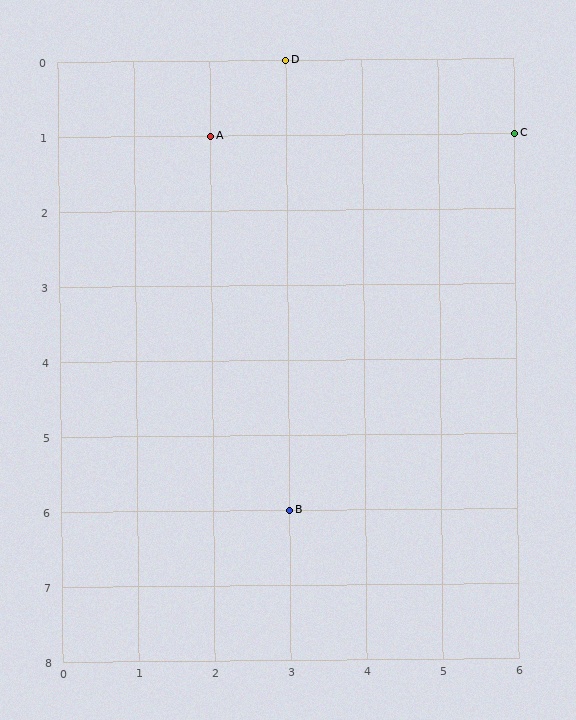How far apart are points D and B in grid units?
Points D and B are 6 rows apart.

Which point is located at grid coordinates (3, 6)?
Point B is at (3, 6).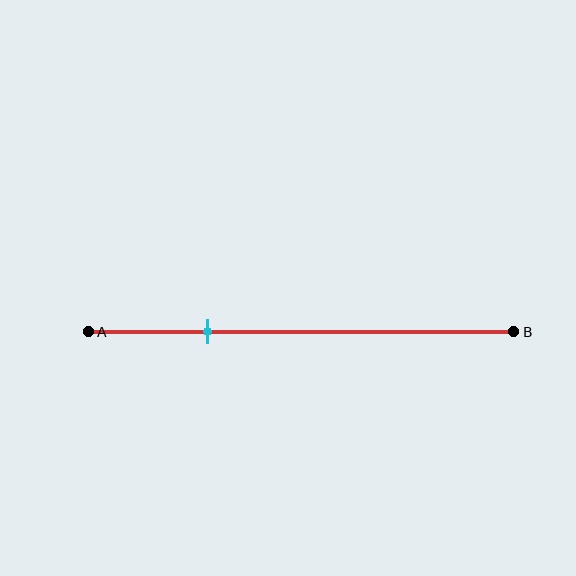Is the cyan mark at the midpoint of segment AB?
No, the mark is at about 30% from A, not at the 50% midpoint.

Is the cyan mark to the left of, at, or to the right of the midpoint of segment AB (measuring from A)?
The cyan mark is to the left of the midpoint of segment AB.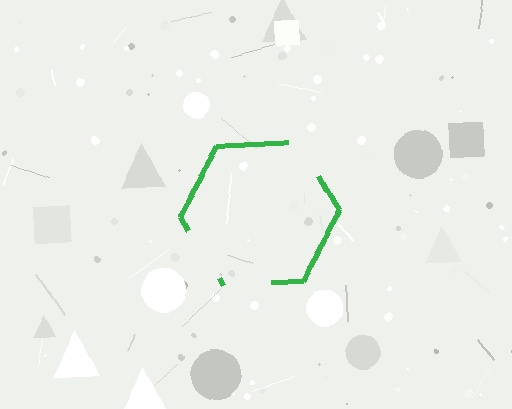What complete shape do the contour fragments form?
The contour fragments form a hexagon.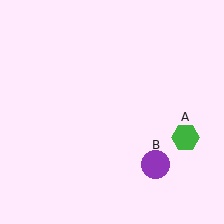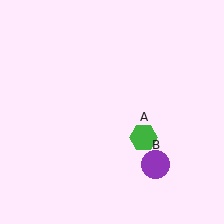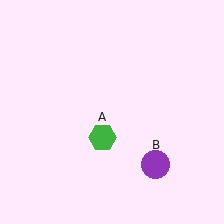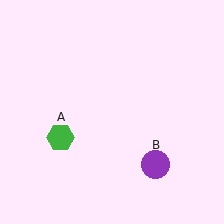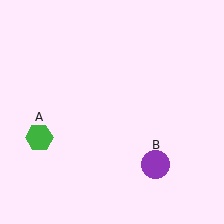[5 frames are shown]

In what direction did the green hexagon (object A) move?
The green hexagon (object A) moved left.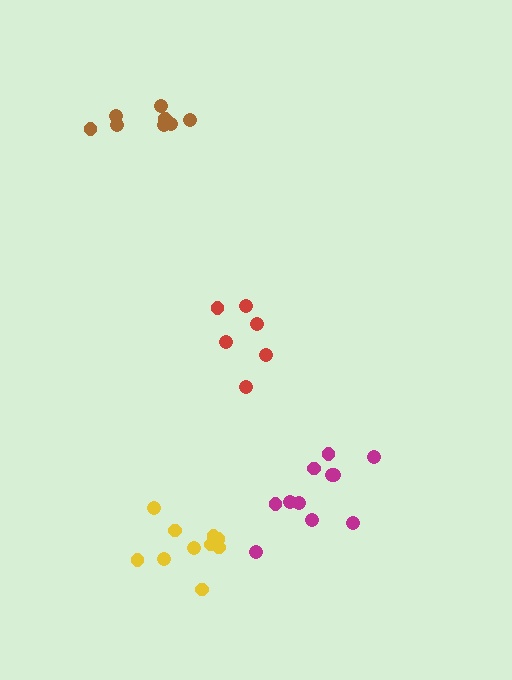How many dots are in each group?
Group 1: 6 dots, Group 2: 11 dots, Group 3: 8 dots, Group 4: 10 dots (35 total).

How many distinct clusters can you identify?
There are 4 distinct clusters.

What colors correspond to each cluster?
The clusters are colored: red, magenta, brown, yellow.